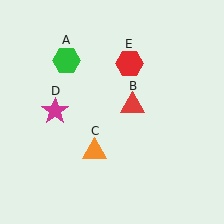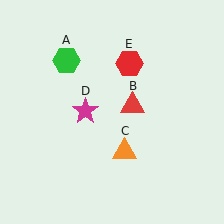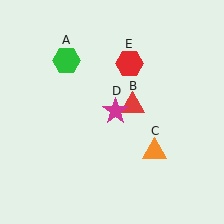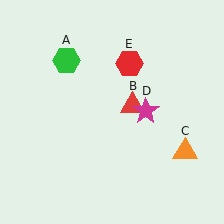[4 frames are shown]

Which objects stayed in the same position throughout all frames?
Green hexagon (object A) and red triangle (object B) and red hexagon (object E) remained stationary.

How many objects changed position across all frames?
2 objects changed position: orange triangle (object C), magenta star (object D).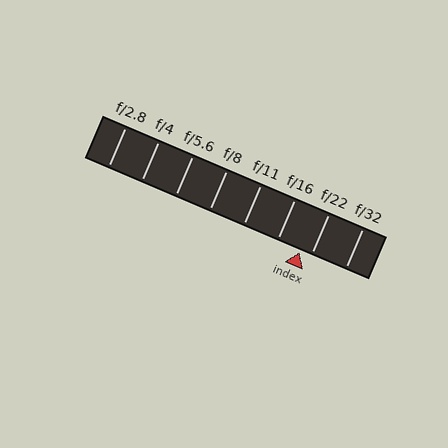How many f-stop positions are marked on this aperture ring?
There are 8 f-stop positions marked.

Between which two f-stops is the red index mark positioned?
The index mark is between f/16 and f/22.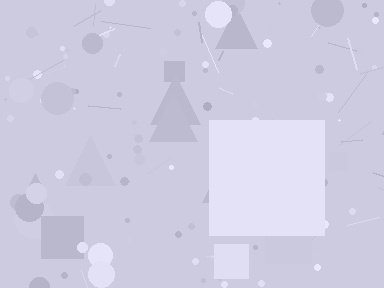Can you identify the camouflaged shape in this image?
The camouflaged shape is a square.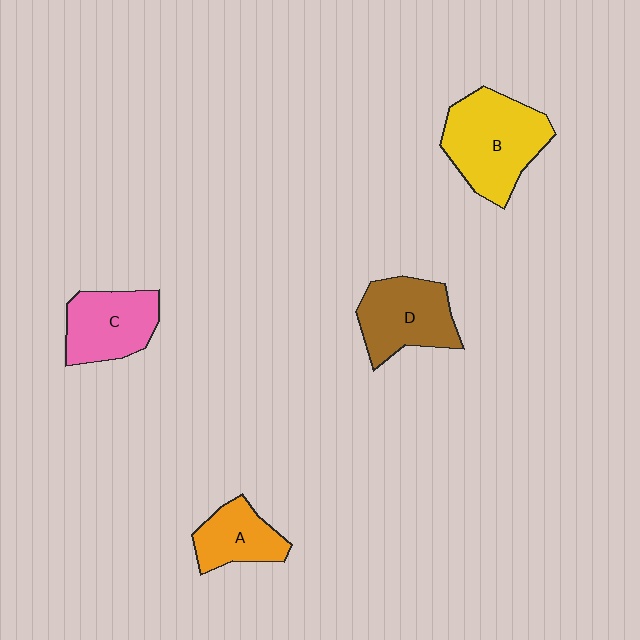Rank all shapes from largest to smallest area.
From largest to smallest: B (yellow), D (brown), C (pink), A (orange).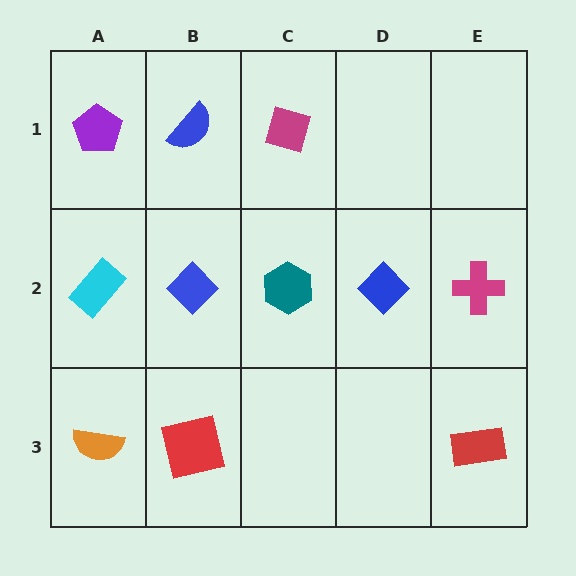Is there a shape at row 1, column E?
No, that cell is empty.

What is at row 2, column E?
A magenta cross.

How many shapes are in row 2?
5 shapes.